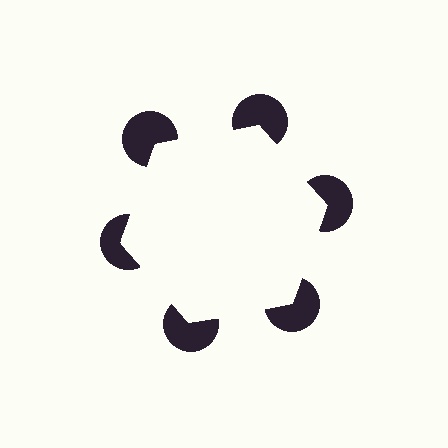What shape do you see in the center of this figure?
An illusory hexagon — its edges are inferred from the aligned wedge cuts in the pac-man discs, not physically drawn.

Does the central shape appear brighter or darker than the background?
It typically appears slightly brighter than the background, even though no actual brightness change is drawn.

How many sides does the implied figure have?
6 sides.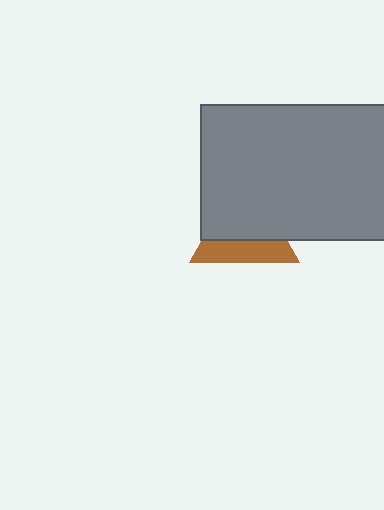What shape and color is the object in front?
The object in front is a gray rectangle.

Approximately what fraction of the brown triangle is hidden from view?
Roughly 60% of the brown triangle is hidden behind the gray rectangle.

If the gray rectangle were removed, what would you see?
You would see the complete brown triangle.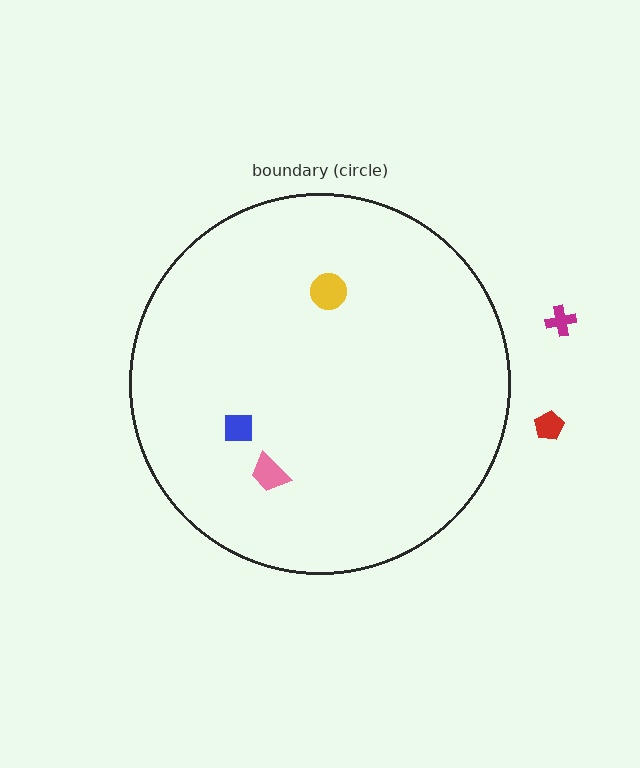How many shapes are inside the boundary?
3 inside, 2 outside.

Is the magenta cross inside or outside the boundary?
Outside.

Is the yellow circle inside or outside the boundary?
Inside.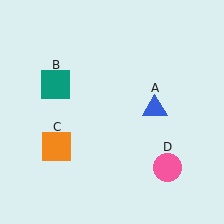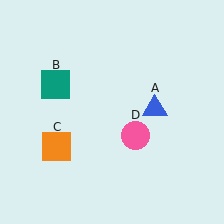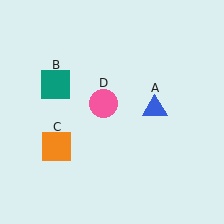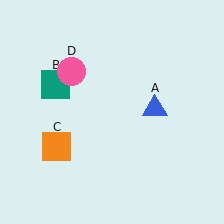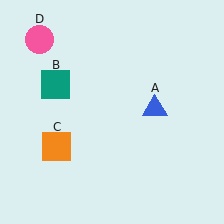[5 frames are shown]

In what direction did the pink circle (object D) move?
The pink circle (object D) moved up and to the left.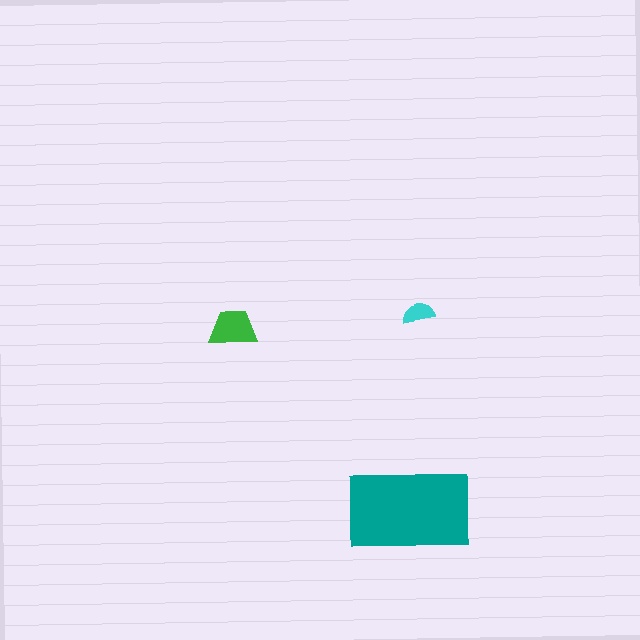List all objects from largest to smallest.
The teal rectangle, the green trapezoid, the cyan semicircle.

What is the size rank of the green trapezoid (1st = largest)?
2nd.